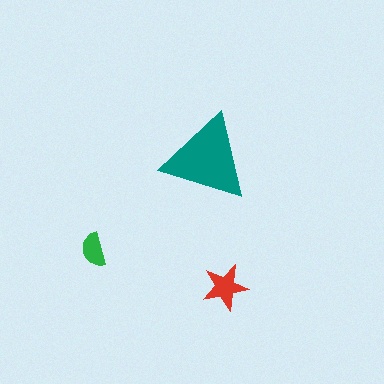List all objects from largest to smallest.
The teal triangle, the red star, the green semicircle.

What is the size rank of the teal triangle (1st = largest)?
1st.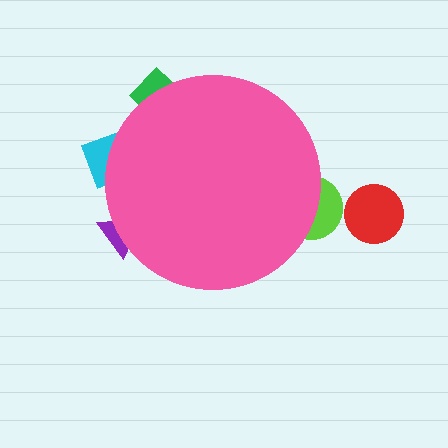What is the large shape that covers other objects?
A pink circle.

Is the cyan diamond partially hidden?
Yes, the cyan diamond is partially hidden behind the pink circle.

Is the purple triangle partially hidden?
Yes, the purple triangle is partially hidden behind the pink circle.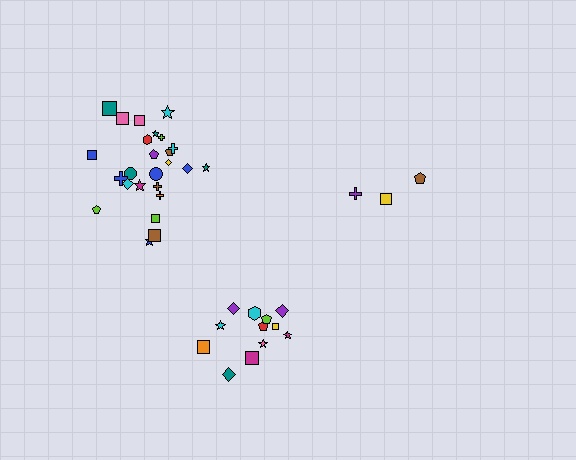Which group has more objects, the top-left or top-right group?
The top-left group.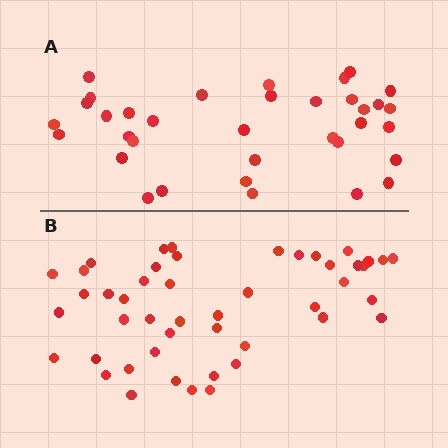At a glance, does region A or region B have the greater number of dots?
Region B (the bottom region) has more dots.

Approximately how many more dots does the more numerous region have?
Region B has roughly 12 or so more dots than region A.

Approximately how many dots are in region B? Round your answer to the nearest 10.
About 50 dots. (The exact count is 47, which rounds to 50.)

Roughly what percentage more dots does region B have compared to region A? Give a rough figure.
About 35% more.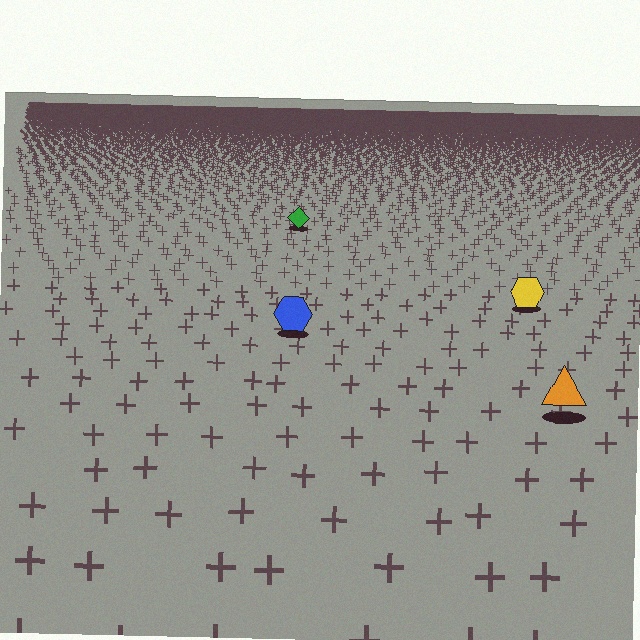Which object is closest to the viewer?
The orange triangle is closest. The texture marks near it are larger and more spread out.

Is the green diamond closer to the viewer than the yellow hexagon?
No. The yellow hexagon is closer — you can tell from the texture gradient: the ground texture is coarser near it.